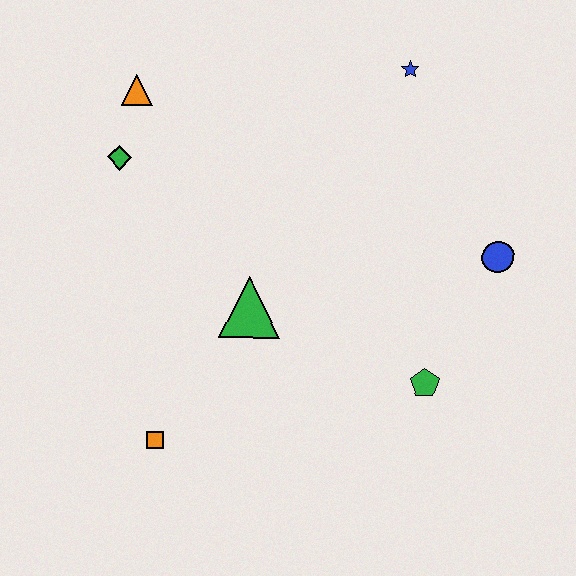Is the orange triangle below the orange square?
No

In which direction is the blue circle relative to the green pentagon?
The blue circle is above the green pentagon.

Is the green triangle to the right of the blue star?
No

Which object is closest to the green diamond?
The orange triangle is closest to the green diamond.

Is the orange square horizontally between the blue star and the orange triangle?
Yes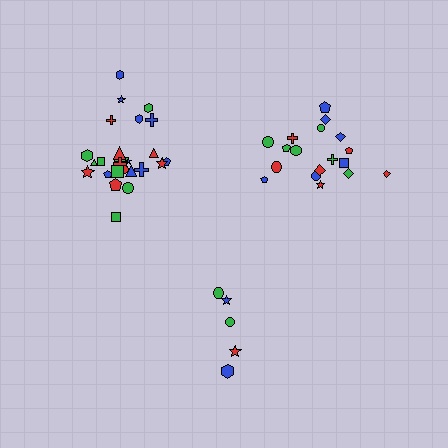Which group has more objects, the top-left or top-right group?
The top-left group.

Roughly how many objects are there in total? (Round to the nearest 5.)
Roughly 50 objects in total.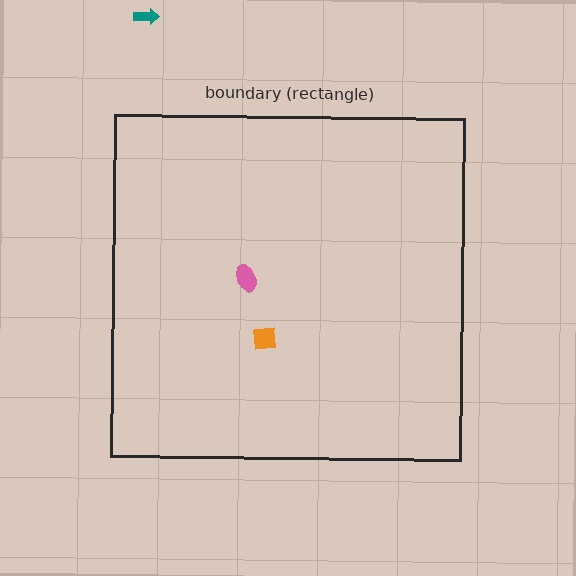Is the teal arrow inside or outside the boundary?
Outside.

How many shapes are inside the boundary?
2 inside, 1 outside.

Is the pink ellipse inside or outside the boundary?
Inside.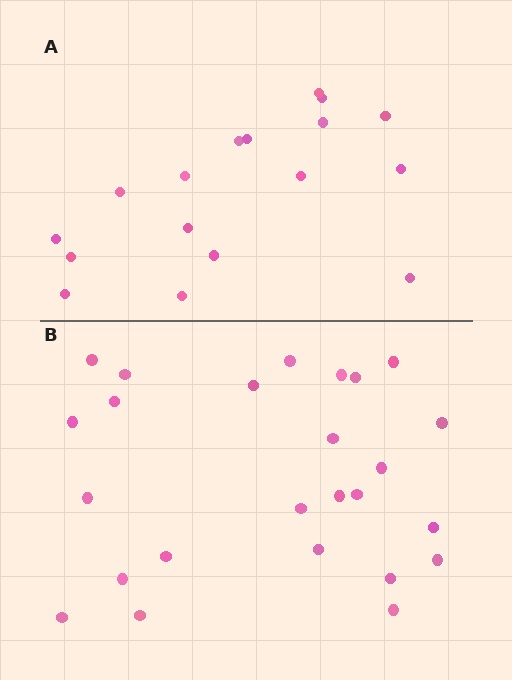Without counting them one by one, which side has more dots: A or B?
Region B (the bottom region) has more dots.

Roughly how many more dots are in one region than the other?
Region B has roughly 8 or so more dots than region A.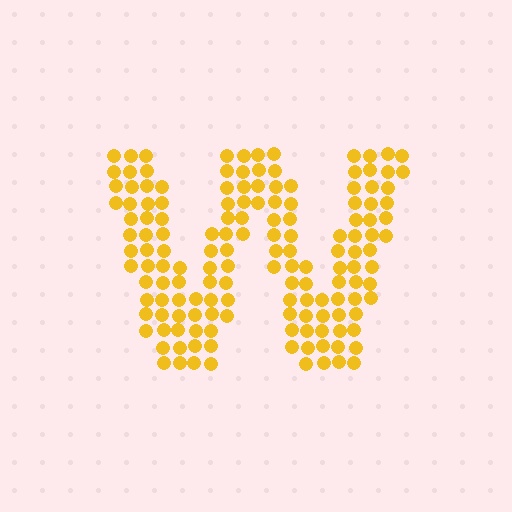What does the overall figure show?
The overall figure shows the letter W.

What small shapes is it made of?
It is made of small circles.